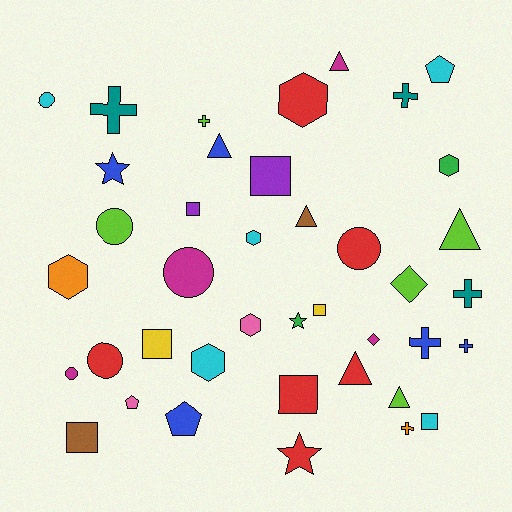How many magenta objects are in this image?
There are 4 magenta objects.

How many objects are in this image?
There are 40 objects.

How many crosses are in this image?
There are 7 crosses.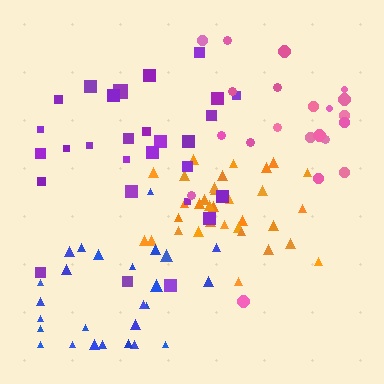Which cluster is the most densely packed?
Orange.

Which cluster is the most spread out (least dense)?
Pink.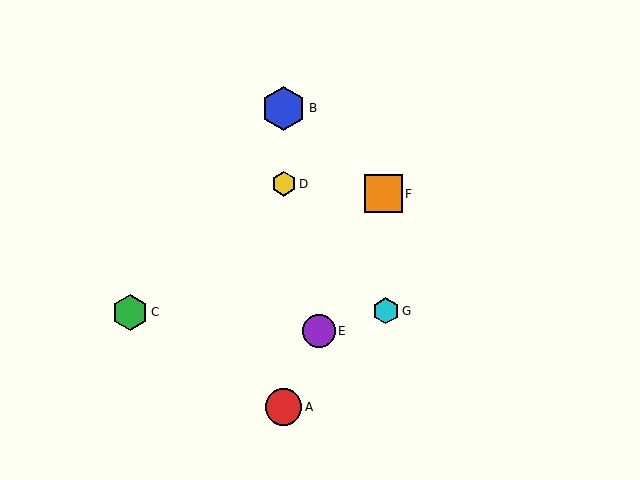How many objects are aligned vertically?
3 objects (A, B, D) are aligned vertically.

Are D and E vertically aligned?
No, D is at x≈284 and E is at x≈319.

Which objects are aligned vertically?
Objects A, B, D are aligned vertically.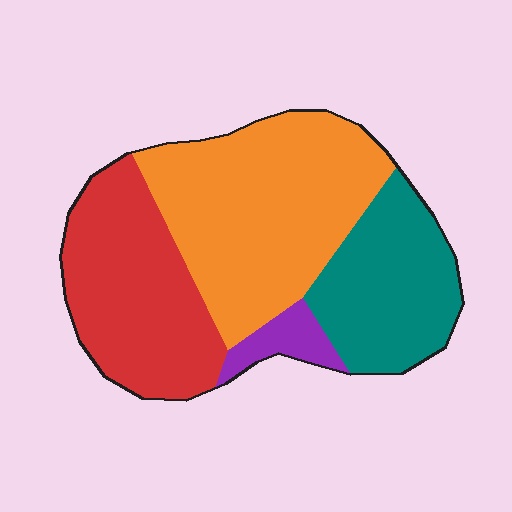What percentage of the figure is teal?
Teal covers roughly 25% of the figure.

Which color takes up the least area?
Purple, at roughly 5%.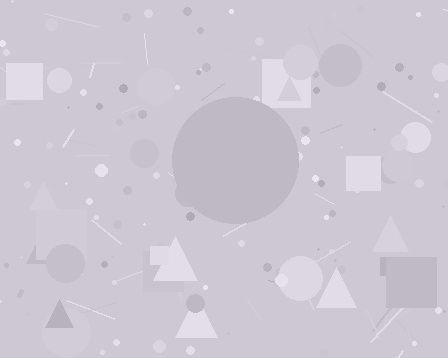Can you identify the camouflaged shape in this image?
The camouflaged shape is a circle.